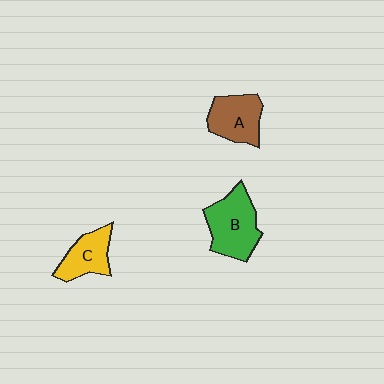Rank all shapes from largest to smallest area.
From largest to smallest: B (green), A (brown), C (yellow).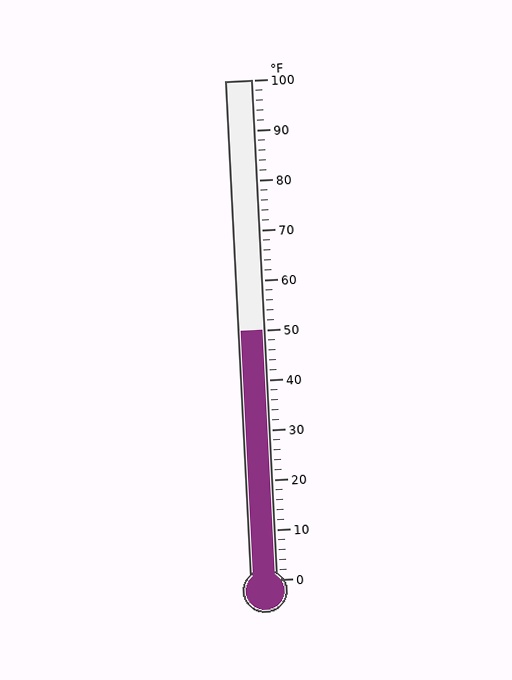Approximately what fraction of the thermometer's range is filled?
The thermometer is filled to approximately 50% of its range.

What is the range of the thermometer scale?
The thermometer scale ranges from 0°F to 100°F.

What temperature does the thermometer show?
The thermometer shows approximately 50°F.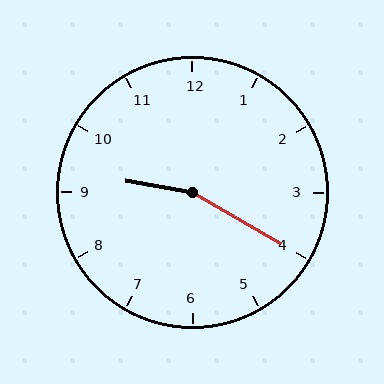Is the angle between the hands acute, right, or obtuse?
It is obtuse.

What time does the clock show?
9:20.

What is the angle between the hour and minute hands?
Approximately 160 degrees.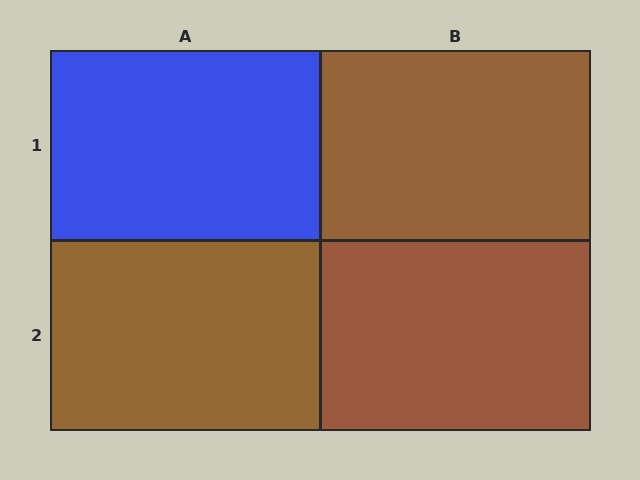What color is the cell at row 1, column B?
Brown.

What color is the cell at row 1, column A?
Blue.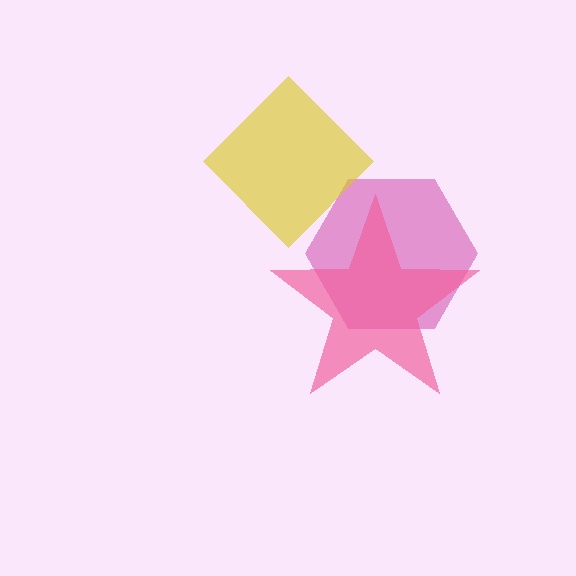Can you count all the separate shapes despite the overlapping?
Yes, there are 3 separate shapes.